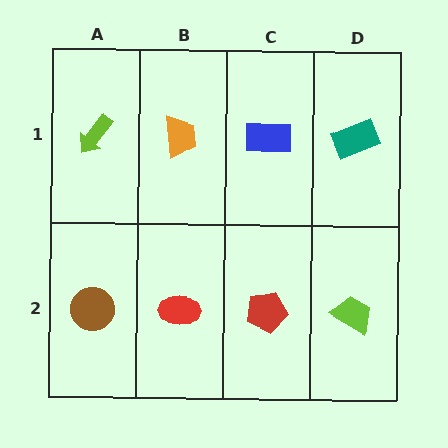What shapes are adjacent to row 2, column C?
A blue rectangle (row 1, column C), a red ellipse (row 2, column B), a lime trapezoid (row 2, column D).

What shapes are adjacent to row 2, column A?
A lime arrow (row 1, column A), a red ellipse (row 2, column B).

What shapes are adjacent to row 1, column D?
A lime trapezoid (row 2, column D), a blue rectangle (row 1, column C).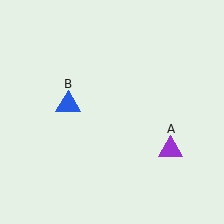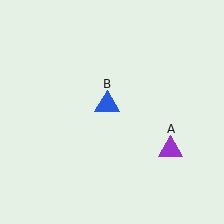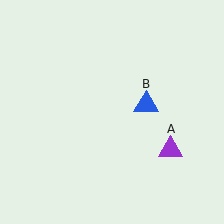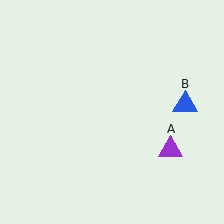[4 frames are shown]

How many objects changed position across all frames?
1 object changed position: blue triangle (object B).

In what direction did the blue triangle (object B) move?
The blue triangle (object B) moved right.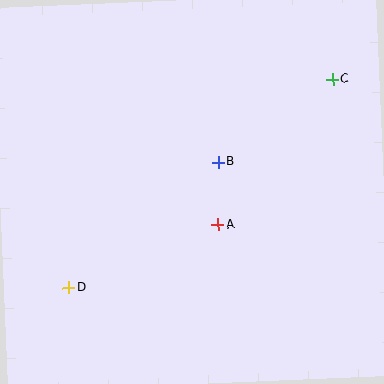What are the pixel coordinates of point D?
Point D is at (69, 287).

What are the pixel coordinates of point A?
Point A is at (218, 225).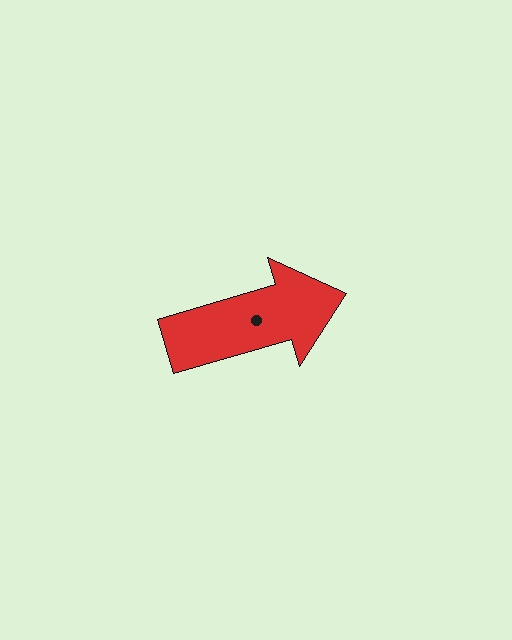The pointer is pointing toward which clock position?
Roughly 2 o'clock.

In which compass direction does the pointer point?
East.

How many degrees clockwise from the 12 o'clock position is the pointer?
Approximately 74 degrees.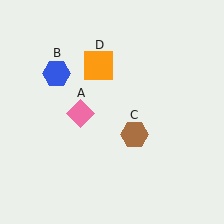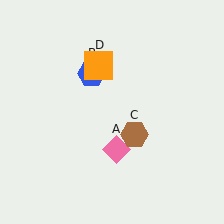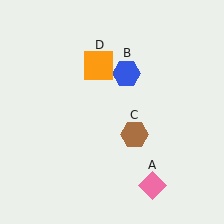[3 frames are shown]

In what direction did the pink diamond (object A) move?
The pink diamond (object A) moved down and to the right.